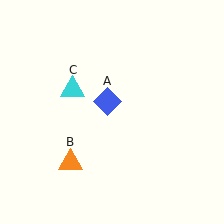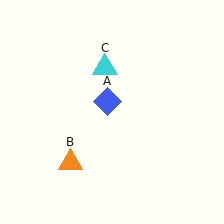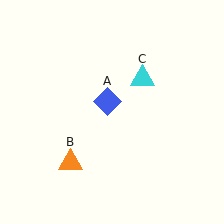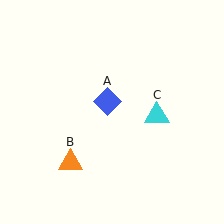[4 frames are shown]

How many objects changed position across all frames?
1 object changed position: cyan triangle (object C).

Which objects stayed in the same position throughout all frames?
Blue diamond (object A) and orange triangle (object B) remained stationary.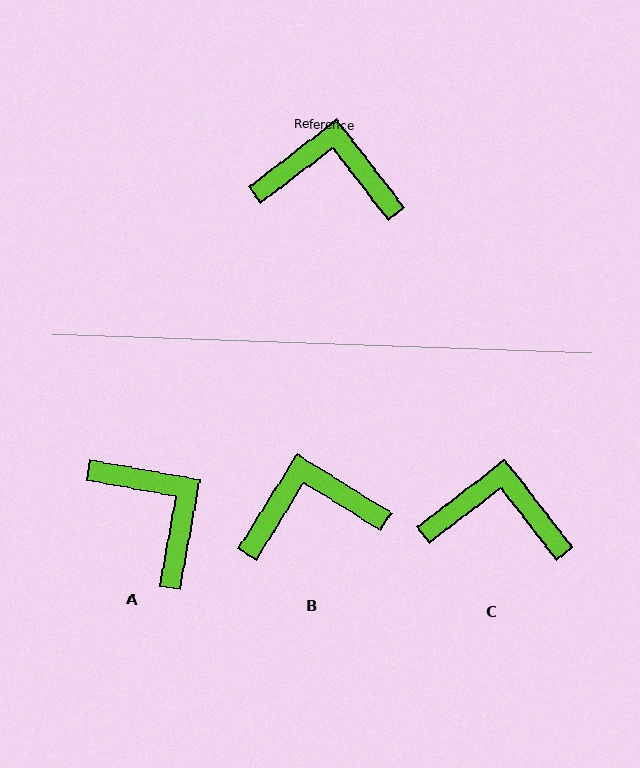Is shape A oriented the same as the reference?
No, it is off by about 48 degrees.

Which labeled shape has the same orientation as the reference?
C.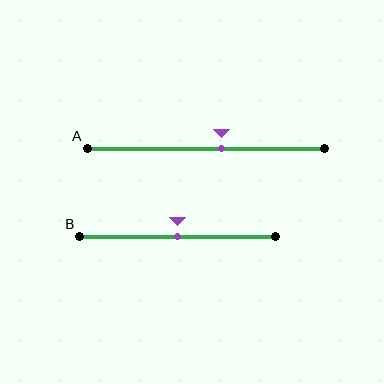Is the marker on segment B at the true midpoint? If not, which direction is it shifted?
Yes, the marker on segment B is at the true midpoint.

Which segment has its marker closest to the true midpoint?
Segment B has its marker closest to the true midpoint.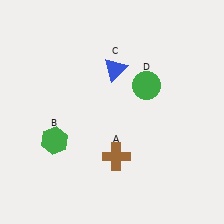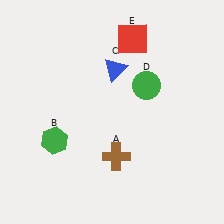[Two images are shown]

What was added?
A red square (E) was added in Image 2.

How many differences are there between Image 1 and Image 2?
There is 1 difference between the two images.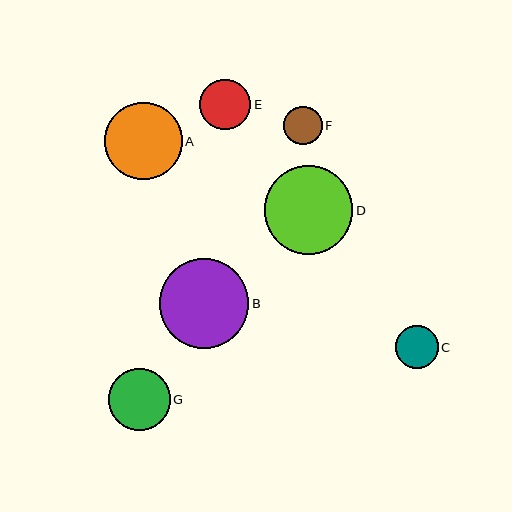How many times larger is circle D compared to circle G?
Circle D is approximately 1.4 times the size of circle G.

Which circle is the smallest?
Circle F is the smallest with a size of approximately 38 pixels.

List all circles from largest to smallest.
From largest to smallest: B, D, A, G, E, C, F.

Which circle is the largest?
Circle B is the largest with a size of approximately 89 pixels.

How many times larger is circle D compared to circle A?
Circle D is approximately 1.1 times the size of circle A.